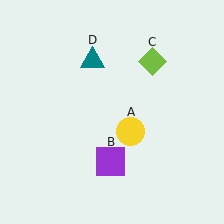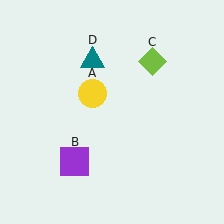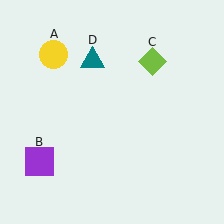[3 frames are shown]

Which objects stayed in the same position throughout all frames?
Lime diamond (object C) and teal triangle (object D) remained stationary.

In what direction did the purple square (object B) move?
The purple square (object B) moved left.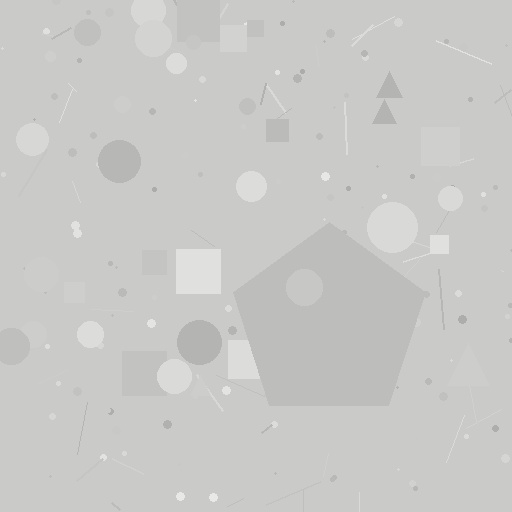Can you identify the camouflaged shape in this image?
The camouflaged shape is a pentagon.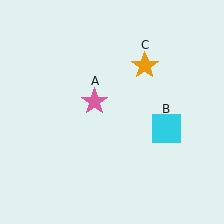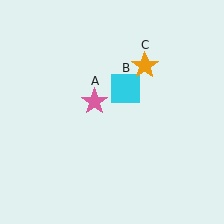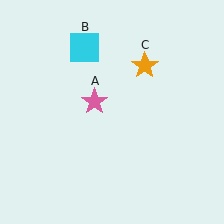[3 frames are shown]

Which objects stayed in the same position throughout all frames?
Pink star (object A) and orange star (object C) remained stationary.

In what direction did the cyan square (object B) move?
The cyan square (object B) moved up and to the left.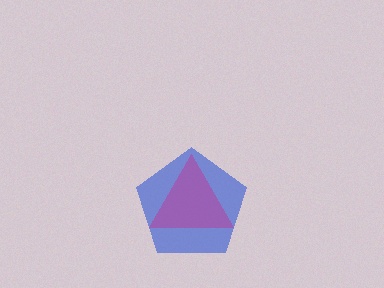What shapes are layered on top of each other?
The layered shapes are: a blue pentagon, a magenta triangle.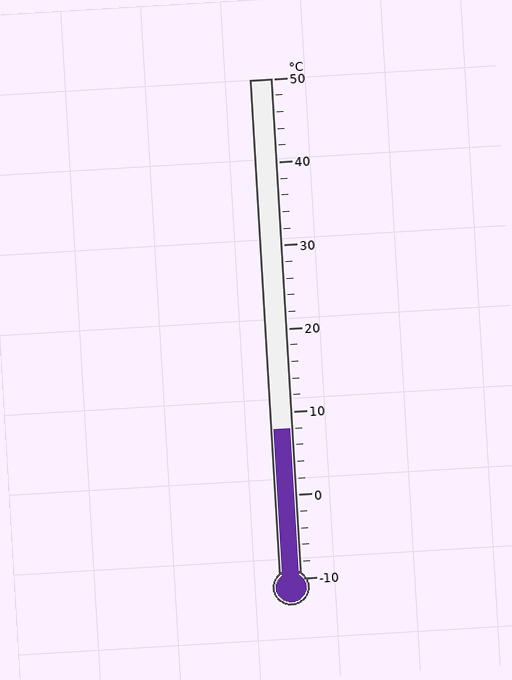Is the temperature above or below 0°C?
The temperature is above 0°C.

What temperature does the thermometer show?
The thermometer shows approximately 8°C.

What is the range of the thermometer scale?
The thermometer scale ranges from -10°C to 50°C.